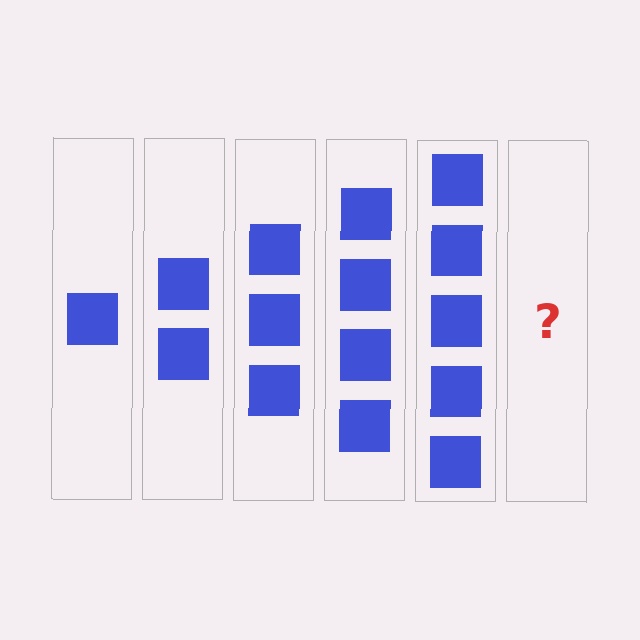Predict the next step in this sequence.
The next step is 6 squares.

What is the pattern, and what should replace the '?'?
The pattern is that each step adds one more square. The '?' should be 6 squares.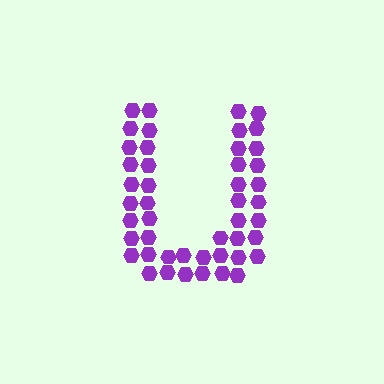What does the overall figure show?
The overall figure shows the letter U.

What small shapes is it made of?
It is made of small hexagons.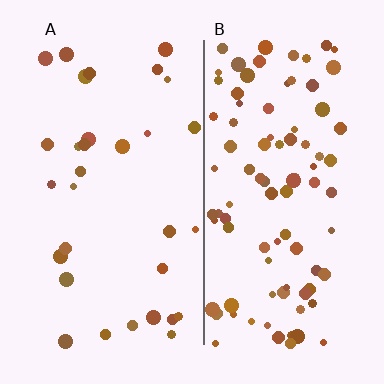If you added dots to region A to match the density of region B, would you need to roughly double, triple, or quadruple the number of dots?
Approximately triple.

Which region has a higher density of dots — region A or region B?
B (the right).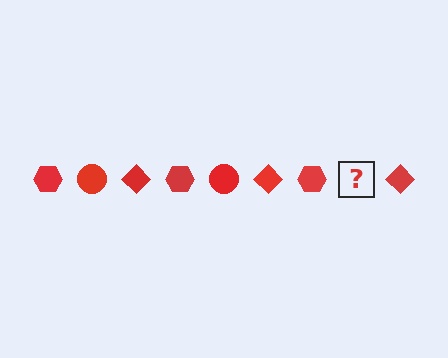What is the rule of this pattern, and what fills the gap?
The rule is that the pattern cycles through hexagon, circle, diamond shapes in red. The gap should be filled with a red circle.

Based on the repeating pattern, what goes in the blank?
The blank should be a red circle.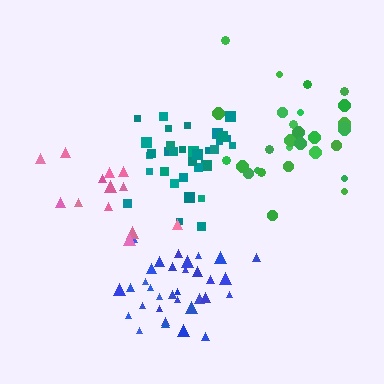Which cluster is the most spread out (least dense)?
Pink.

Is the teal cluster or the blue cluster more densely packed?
Teal.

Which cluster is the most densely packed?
Teal.